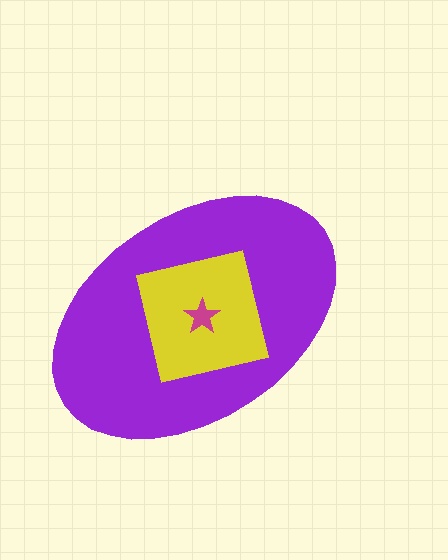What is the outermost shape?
The purple ellipse.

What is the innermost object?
The magenta star.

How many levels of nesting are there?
3.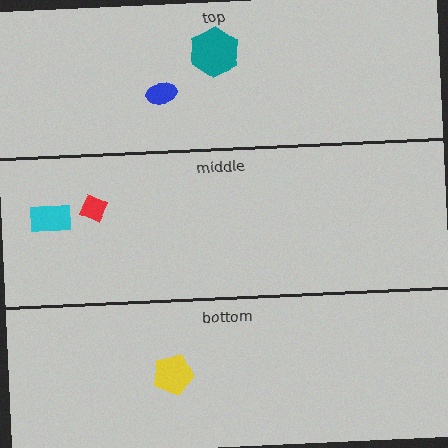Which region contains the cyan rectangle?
The middle region.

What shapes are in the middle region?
The red diamond, the cyan rectangle.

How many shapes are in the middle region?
2.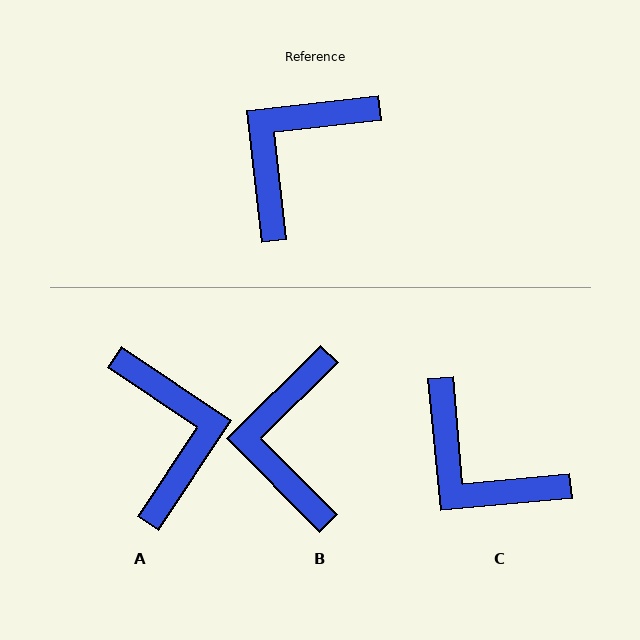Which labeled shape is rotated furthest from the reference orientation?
A, about 130 degrees away.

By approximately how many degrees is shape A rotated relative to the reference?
Approximately 130 degrees clockwise.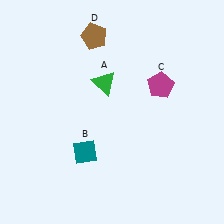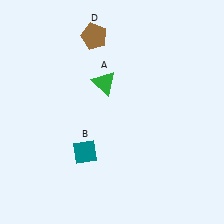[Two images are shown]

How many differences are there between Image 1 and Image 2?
There is 1 difference between the two images.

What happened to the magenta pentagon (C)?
The magenta pentagon (C) was removed in Image 2. It was in the top-right area of Image 1.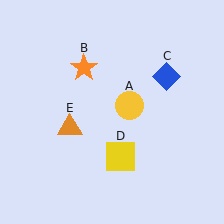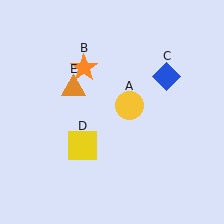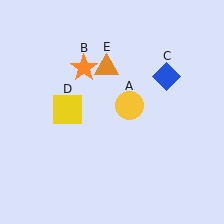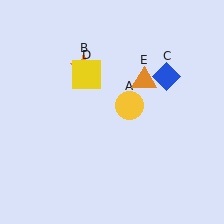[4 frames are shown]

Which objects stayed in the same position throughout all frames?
Yellow circle (object A) and orange star (object B) and blue diamond (object C) remained stationary.